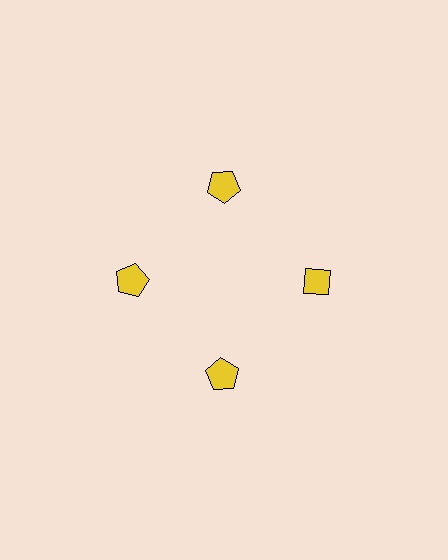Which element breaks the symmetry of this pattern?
The yellow diamond at roughly the 3 o'clock position breaks the symmetry. All other shapes are yellow pentagons.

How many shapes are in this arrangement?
There are 4 shapes arranged in a ring pattern.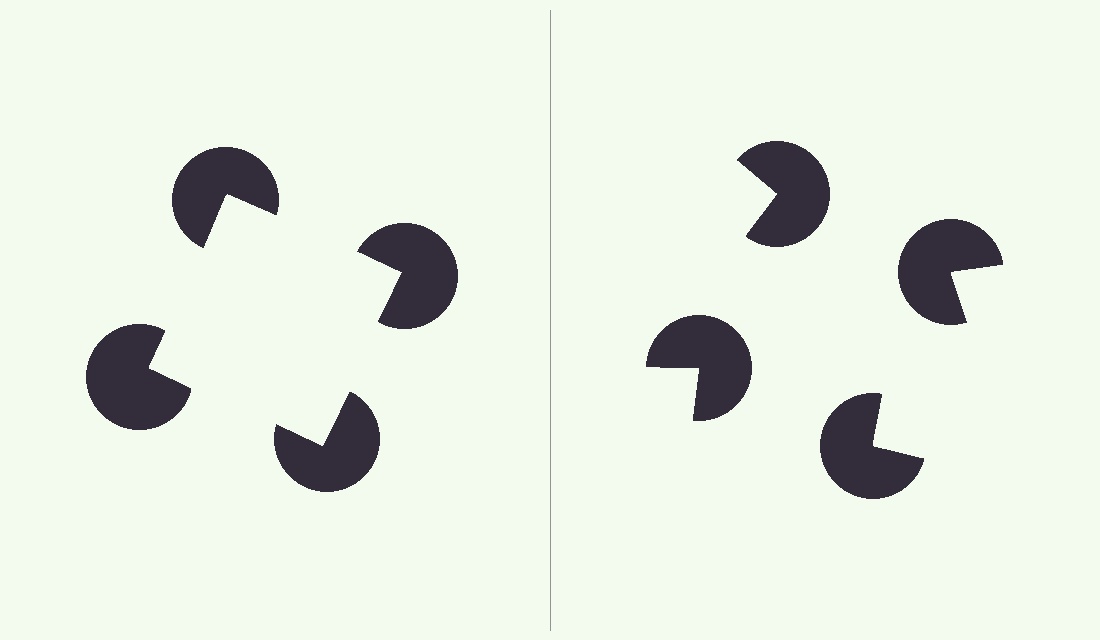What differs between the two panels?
The pac-man discs are positioned identically on both sides; only the wedge orientations differ. On the left they align to a square; on the right they are misaligned.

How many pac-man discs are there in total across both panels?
8 — 4 on each side.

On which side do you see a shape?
An illusory square appears on the left side. On the right side the wedge cuts are rotated, so no coherent shape forms.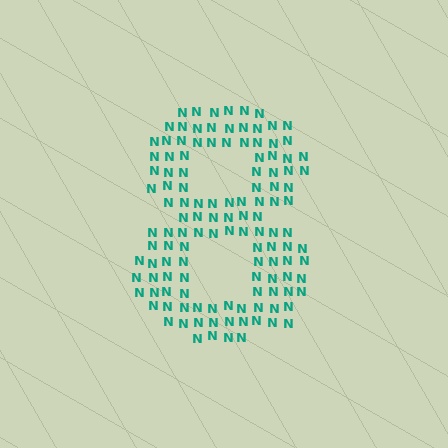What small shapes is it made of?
It is made of small letter N's.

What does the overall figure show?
The overall figure shows the digit 8.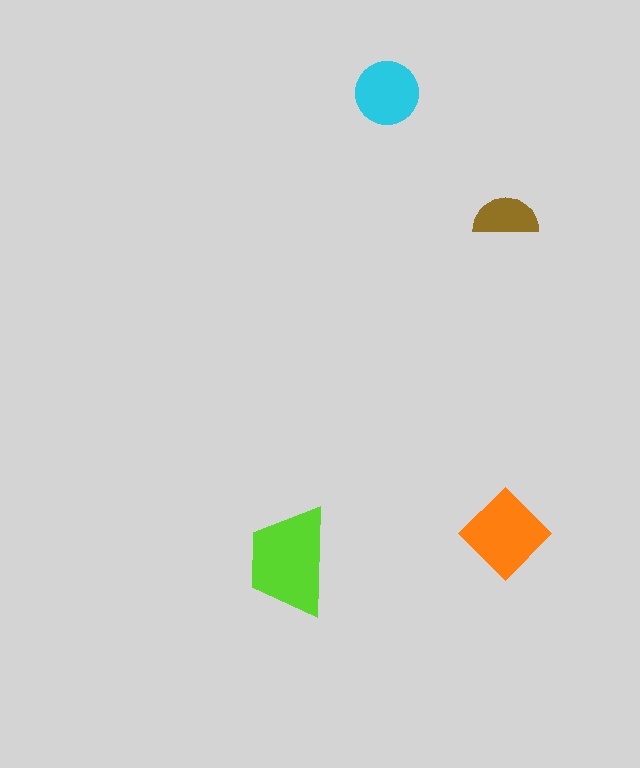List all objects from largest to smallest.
The lime trapezoid, the orange diamond, the cyan circle, the brown semicircle.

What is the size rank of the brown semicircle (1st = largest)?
4th.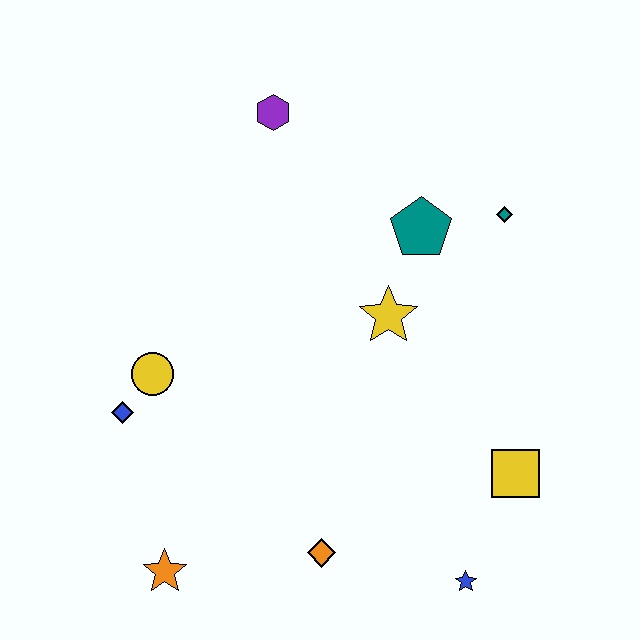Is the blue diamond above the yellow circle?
No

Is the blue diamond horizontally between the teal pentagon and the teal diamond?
No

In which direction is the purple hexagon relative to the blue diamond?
The purple hexagon is above the blue diamond.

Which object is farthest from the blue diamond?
The teal diamond is farthest from the blue diamond.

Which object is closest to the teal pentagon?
The teal diamond is closest to the teal pentagon.